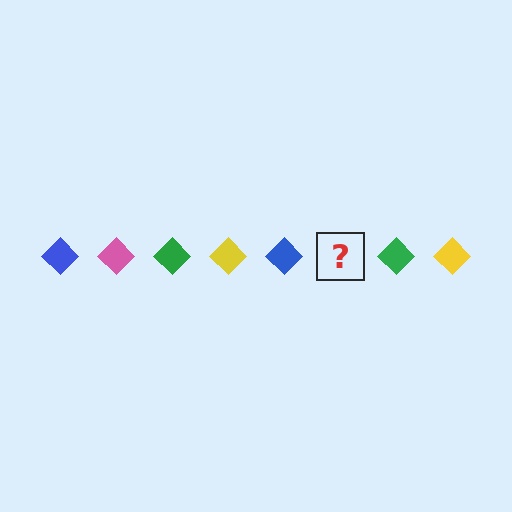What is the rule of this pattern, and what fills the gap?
The rule is that the pattern cycles through blue, pink, green, yellow diamonds. The gap should be filled with a pink diamond.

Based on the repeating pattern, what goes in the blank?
The blank should be a pink diamond.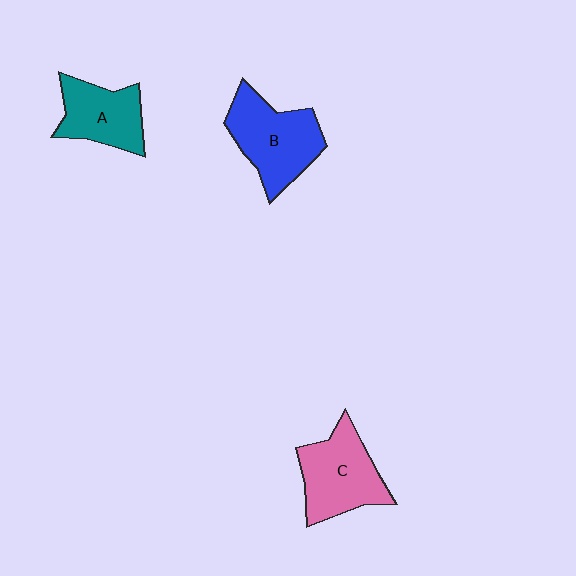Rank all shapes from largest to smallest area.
From largest to smallest: B (blue), C (pink), A (teal).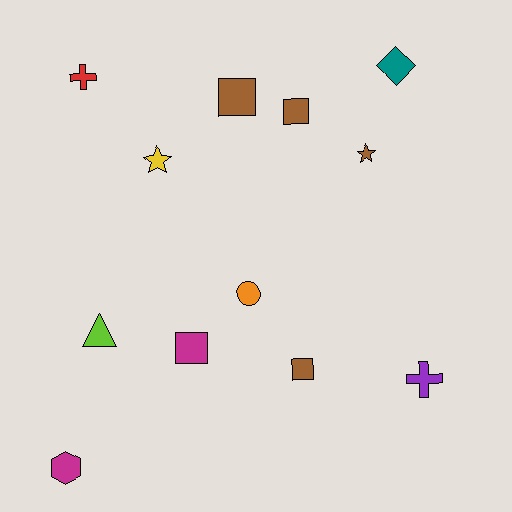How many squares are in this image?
There are 4 squares.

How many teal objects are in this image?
There is 1 teal object.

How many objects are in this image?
There are 12 objects.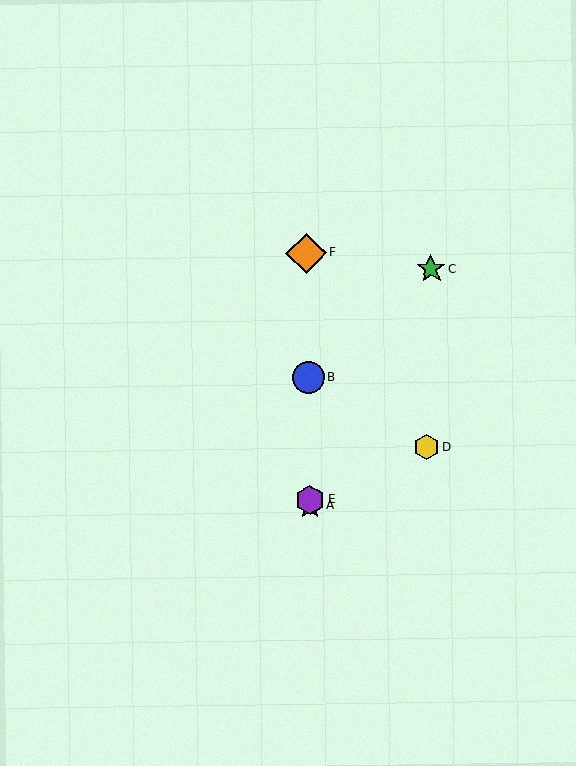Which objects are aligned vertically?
Objects A, B, E, F are aligned vertically.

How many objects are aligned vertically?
4 objects (A, B, E, F) are aligned vertically.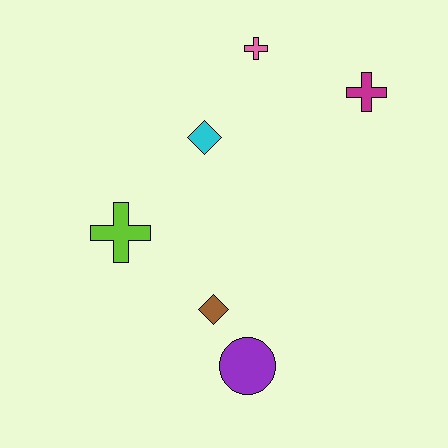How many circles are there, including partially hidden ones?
There is 1 circle.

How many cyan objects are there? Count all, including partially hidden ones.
There is 1 cyan object.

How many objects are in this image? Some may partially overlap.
There are 6 objects.